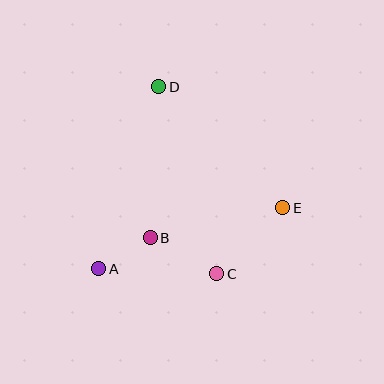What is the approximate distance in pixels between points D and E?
The distance between D and E is approximately 173 pixels.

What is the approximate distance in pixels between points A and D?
The distance between A and D is approximately 192 pixels.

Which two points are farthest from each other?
Points C and D are farthest from each other.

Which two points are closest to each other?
Points A and B are closest to each other.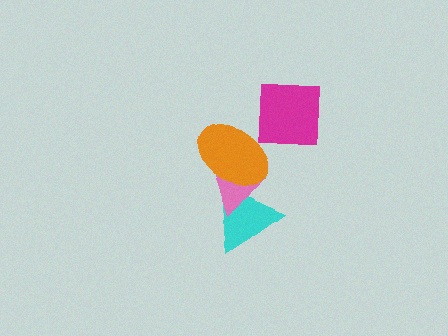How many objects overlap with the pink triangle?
2 objects overlap with the pink triangle.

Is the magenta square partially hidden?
No, no other shape covers it.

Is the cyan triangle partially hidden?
Yes, it is partially covered by another shape.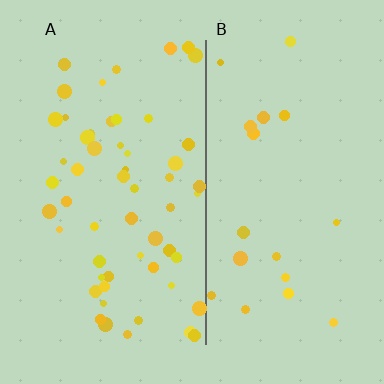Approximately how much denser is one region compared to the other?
Approximately 3.0× — region A over region B.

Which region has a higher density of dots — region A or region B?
A (the left).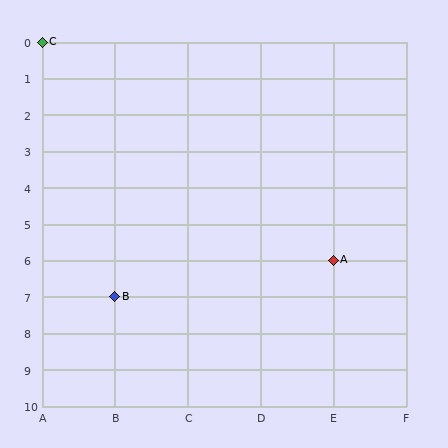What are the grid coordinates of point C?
Point C is at grid coordinates (A, 0).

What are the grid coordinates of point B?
Point B is at grid coordinates (B, 7).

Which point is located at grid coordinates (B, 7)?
Point B is at (B, 7).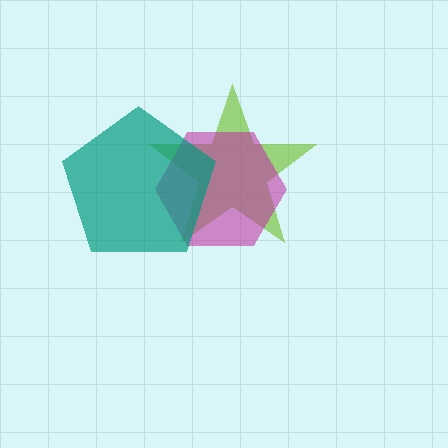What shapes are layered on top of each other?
The layered shapes are: a lime star, a magenta hexagon, a teal pentagon.